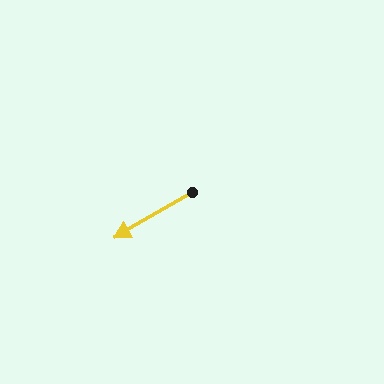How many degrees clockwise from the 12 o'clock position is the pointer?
Approximately 240 degrees.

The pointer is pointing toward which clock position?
Roughly 8 o'clock.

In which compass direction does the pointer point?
Southwest.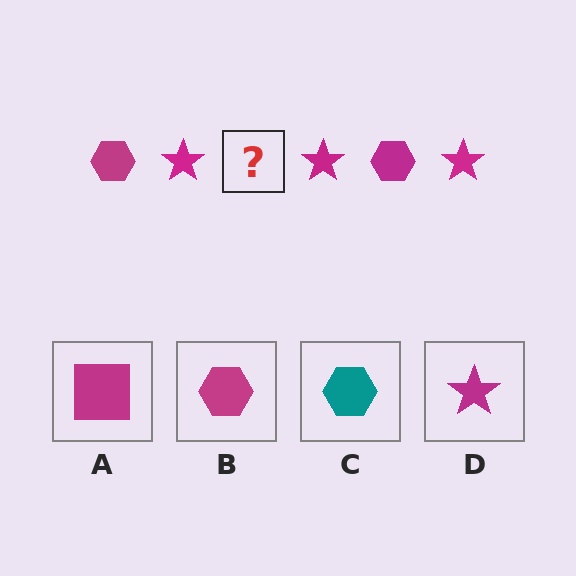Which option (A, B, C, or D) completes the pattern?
B.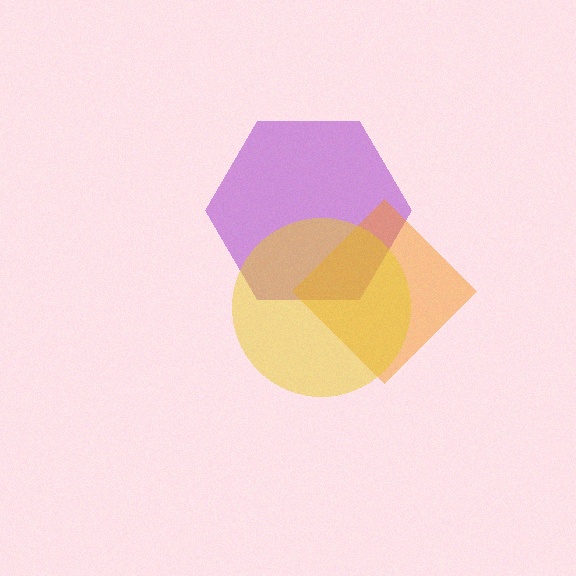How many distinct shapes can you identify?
There are 3 distinct shapes: a purple hexagon, an orange diamond, a yellow circle.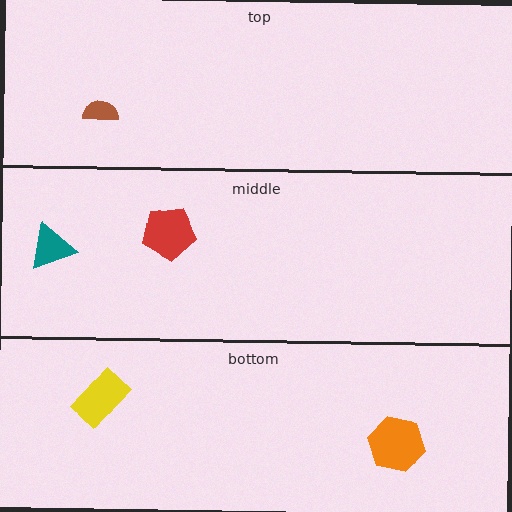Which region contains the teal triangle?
The middle region.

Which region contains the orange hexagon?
The bottom region.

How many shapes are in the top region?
1.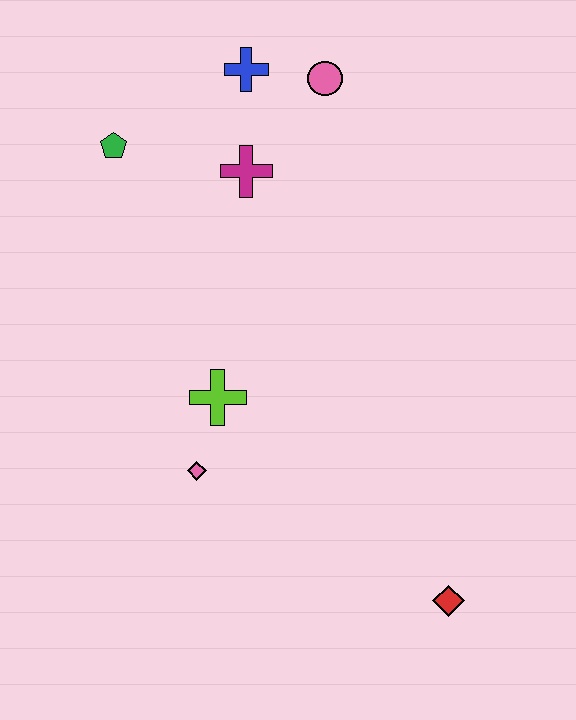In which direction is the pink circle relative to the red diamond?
The pink circle is above the red diamond.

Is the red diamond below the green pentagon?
Yes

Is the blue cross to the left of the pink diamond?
No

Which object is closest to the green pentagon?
The magenta cross is closest to the green pentagon.